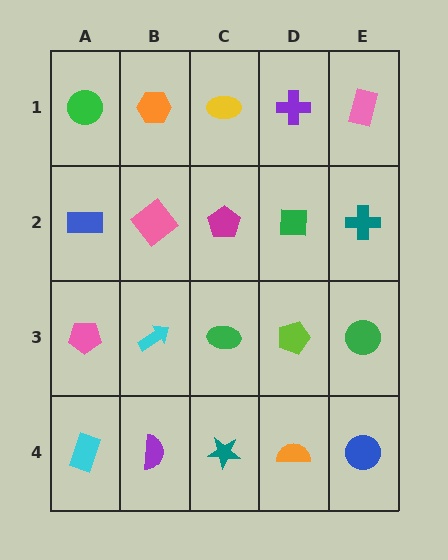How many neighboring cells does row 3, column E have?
3.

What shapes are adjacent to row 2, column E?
A pink rectangle (row 1, column E), a green circle (row 3, column E), a green square (row 2, column D).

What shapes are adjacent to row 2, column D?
A purple cross (row 1, column D), a lime pentagon (row 3, column D), a magenta pentagon (row 2, column C), a teal cross (row 2, column E).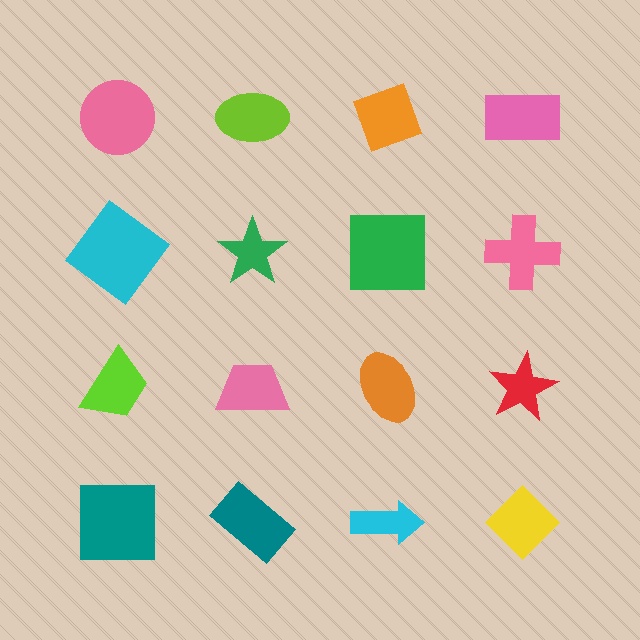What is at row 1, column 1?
A pink circle.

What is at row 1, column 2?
A lime ellipse.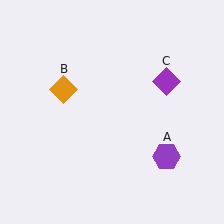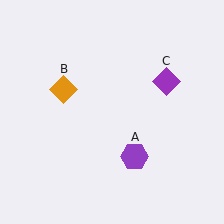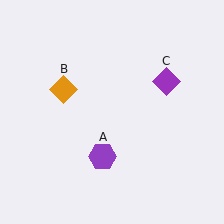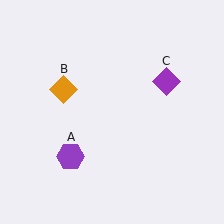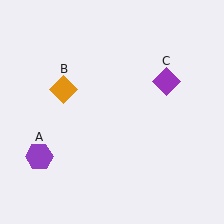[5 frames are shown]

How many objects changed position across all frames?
1 object changed position: purple hexagon (object A).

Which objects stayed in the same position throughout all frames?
Orange diamond (object B) and purple diamond (object C) remained stationary.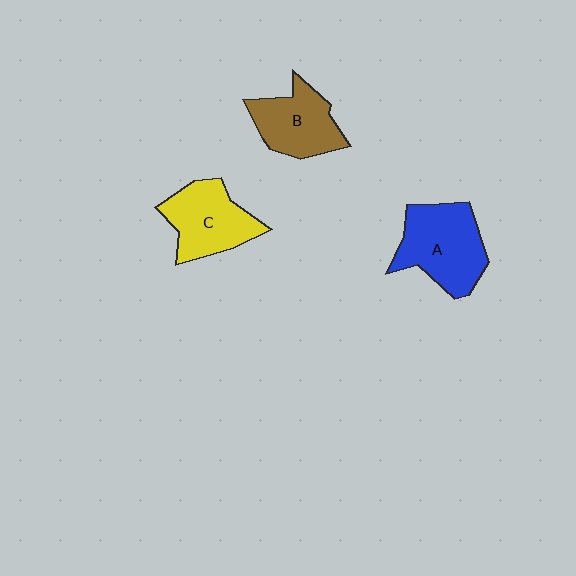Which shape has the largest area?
Shape A (blue).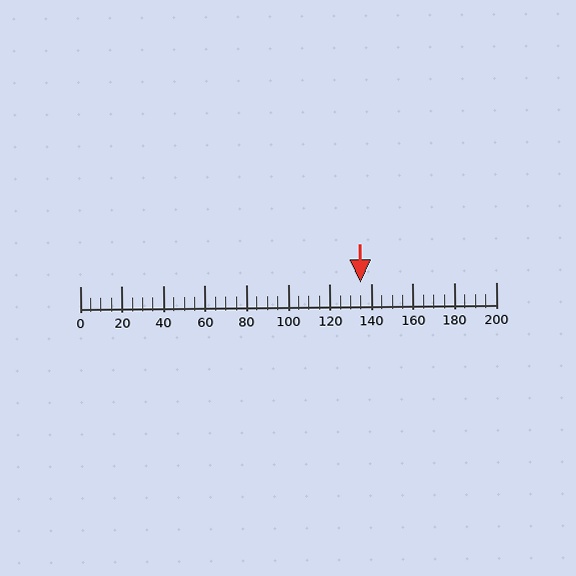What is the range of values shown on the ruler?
The ruler shows values from 0 to 200.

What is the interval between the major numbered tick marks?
The major tick marks are spaced 20 units apart.